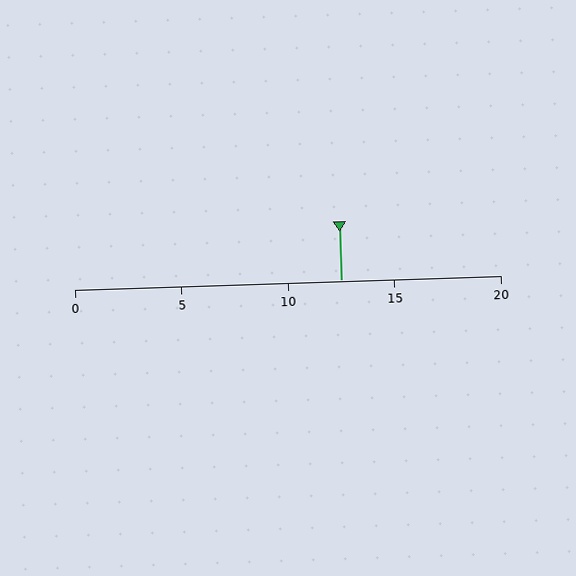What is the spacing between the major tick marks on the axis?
The major ticks are spaced 5 apart.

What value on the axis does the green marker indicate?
The marker indicates approximately 12.5.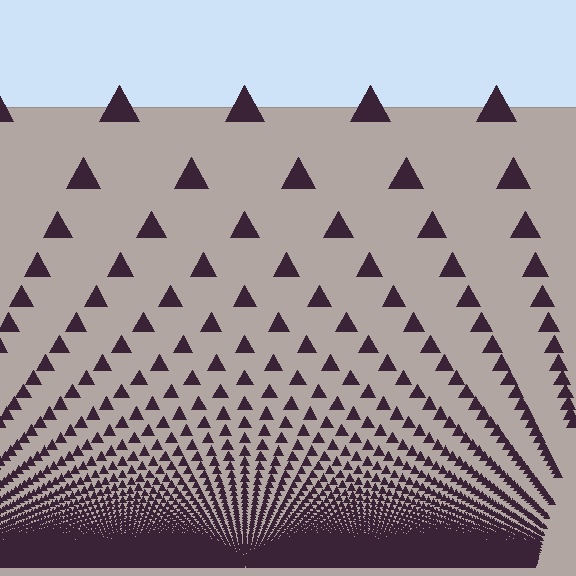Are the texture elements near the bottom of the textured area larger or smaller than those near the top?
Smaller. The gradient is inverted — elements near the bottom are smaller and denser.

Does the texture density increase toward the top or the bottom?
Density increases toward the bottom.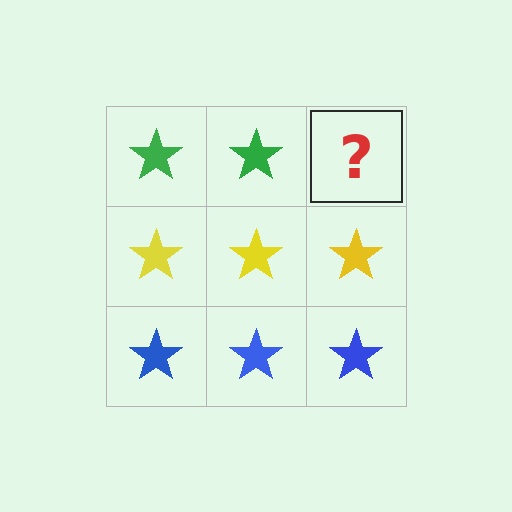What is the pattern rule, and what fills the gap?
The rule is that each row has a consistent color. The gap should be filled with a green star.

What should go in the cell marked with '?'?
The missing cell should contain a green star.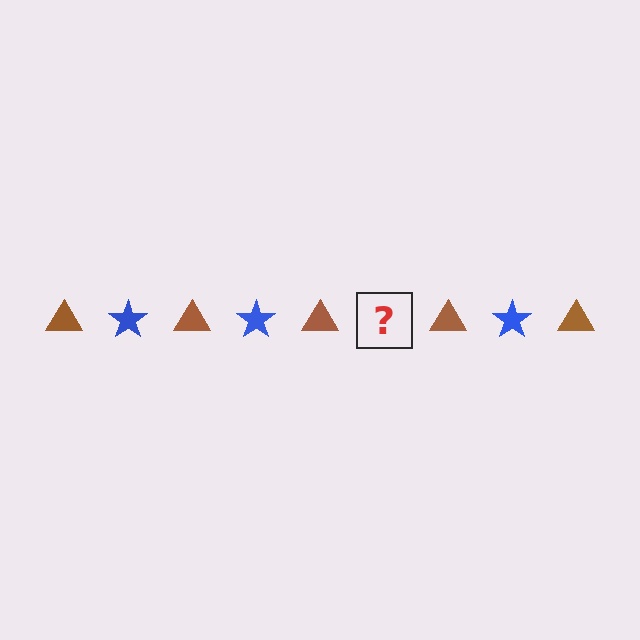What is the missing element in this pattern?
The missing element is a blue star.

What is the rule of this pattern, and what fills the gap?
The rule is that the pattern alternates between brown triangle and blue star. The gap should be filled with a blue star.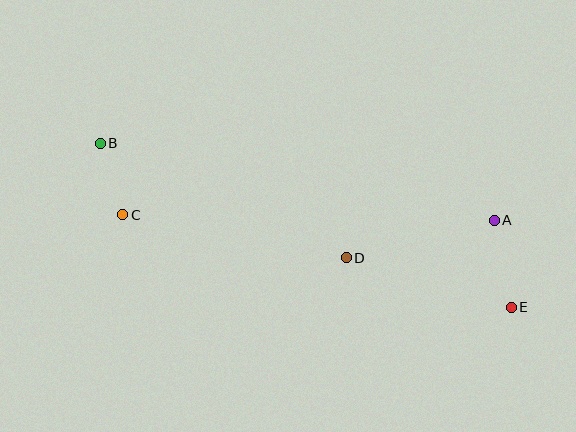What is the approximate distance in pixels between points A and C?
The distance between A and C is approximately 371 pixels.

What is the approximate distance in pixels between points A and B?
The distance between A and B is approximately 401 pixels.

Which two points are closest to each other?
Points B and C are closest to each other.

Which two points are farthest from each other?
Points B and E are farthest from each other.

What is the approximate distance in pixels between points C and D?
The distance between C and D is approximately 228 pixels.